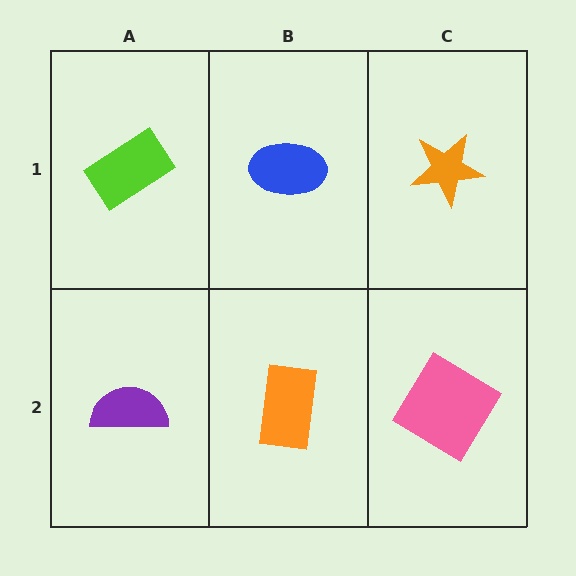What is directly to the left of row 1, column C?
A blue ellipse.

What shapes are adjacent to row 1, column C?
A pink diamond (row 2, column C), a blue ellipse (row 1, column B).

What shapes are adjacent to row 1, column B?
An orange rectangle (row 2, column B), a lime rectangle (row 1, column A), an orange star (row 1, column C).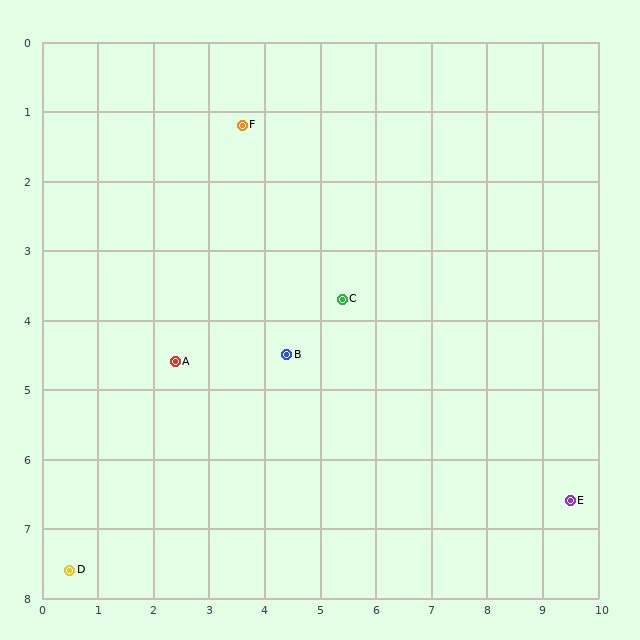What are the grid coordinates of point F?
Point F is at approximately (3.6, 1.2).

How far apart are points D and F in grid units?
Points D and F are about 7.1 grid units apart.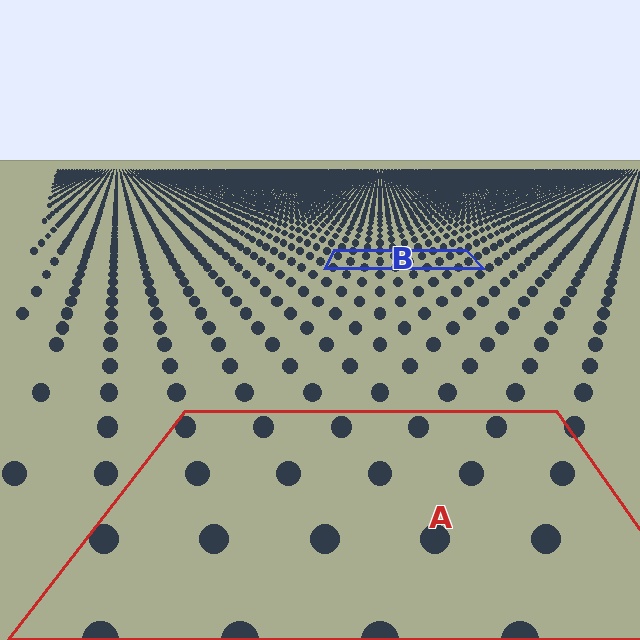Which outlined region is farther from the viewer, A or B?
Region B is farther from the viewer — the texture elements inside it appear smaller and more densely packed.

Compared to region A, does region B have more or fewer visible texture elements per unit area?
Region B has more texture elements per unit area — they are packed more densely because it is farther away.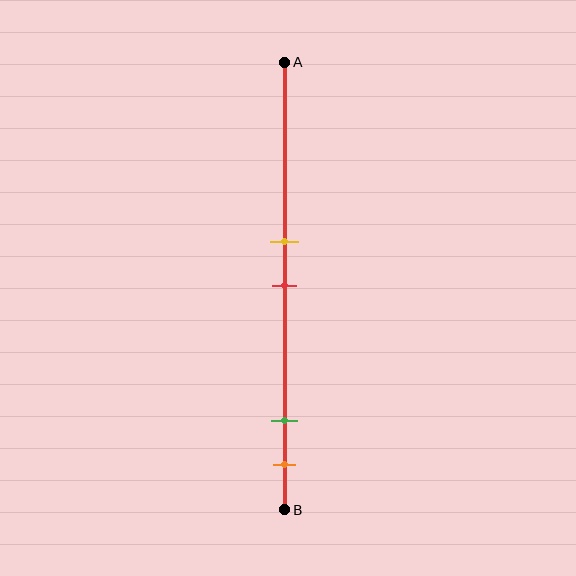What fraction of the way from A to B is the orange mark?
The orange mark is approximately 90% (0.9) of the way from A to B.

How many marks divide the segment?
There are 4 marks dividing the segment.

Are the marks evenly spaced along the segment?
No, the marks are not evenly spaced.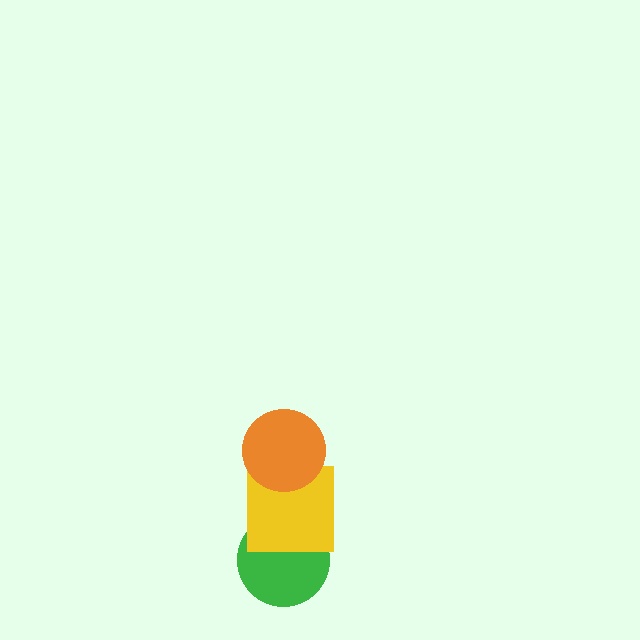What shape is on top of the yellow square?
The orange circle is on top of the yellow square.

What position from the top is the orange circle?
The orange circle is 1st from the top.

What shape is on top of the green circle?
The yellow square is on top of the green circle.